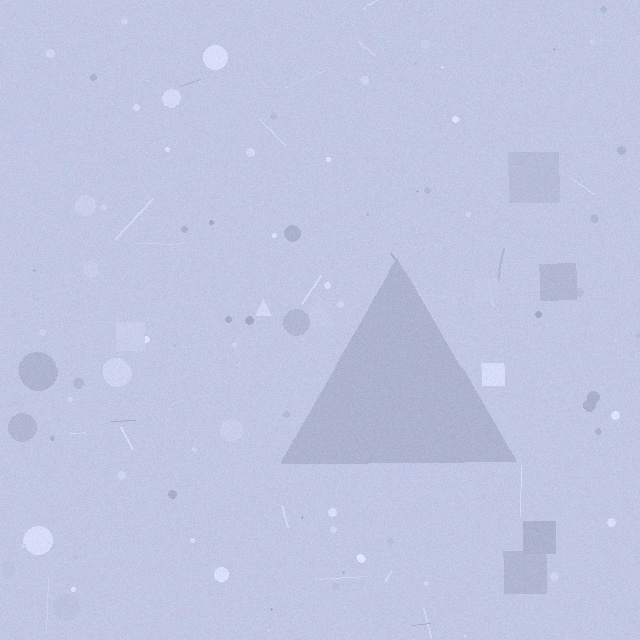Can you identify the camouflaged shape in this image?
The camouflaged shape is a triangle.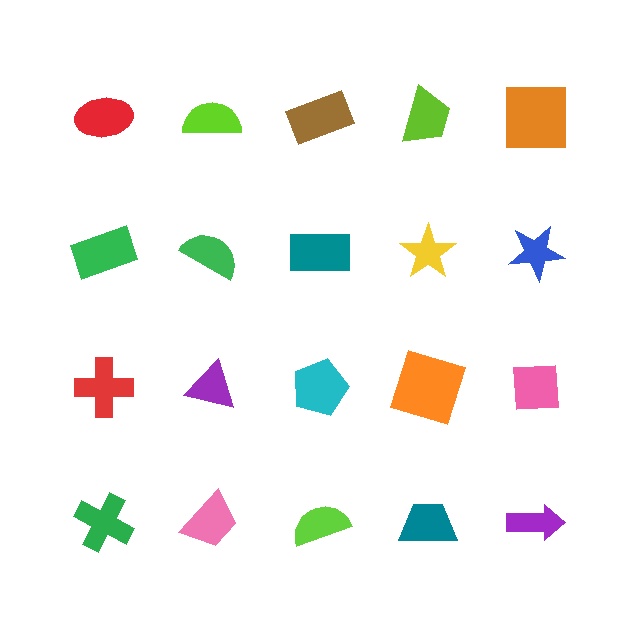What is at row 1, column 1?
A red ellipse.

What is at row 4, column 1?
A green cross.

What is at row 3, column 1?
A red cross.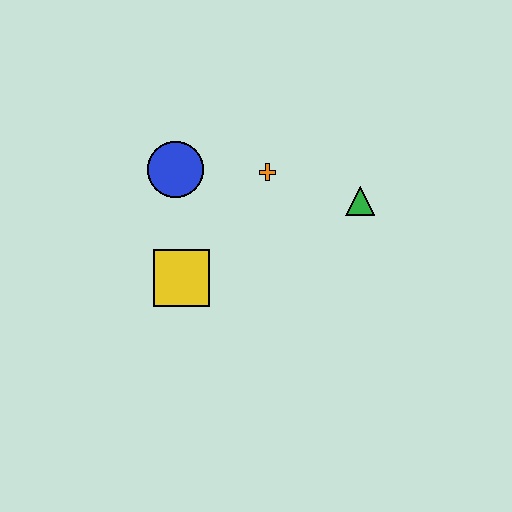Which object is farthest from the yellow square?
The green triangle is farthest from the yellow square.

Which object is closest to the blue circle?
The orange cross is closest to the blue circle.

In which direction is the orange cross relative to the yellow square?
The orange cross is above the yellow square.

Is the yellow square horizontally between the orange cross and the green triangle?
No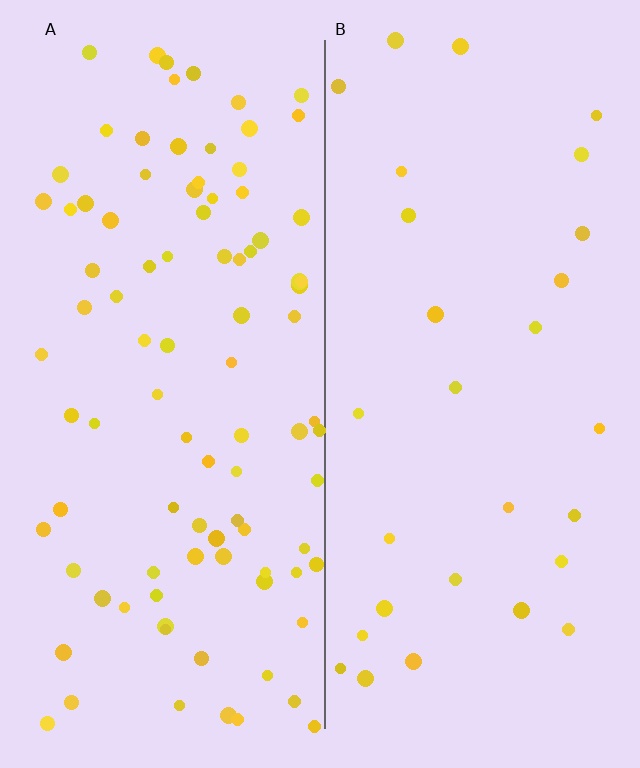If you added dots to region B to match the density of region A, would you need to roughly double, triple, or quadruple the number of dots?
Approximately triple.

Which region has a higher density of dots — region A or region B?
A (the left).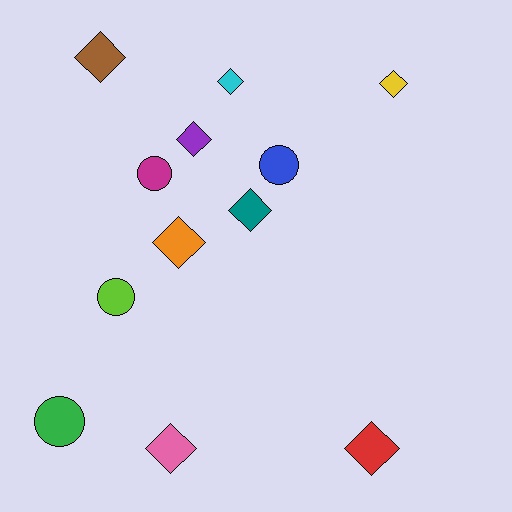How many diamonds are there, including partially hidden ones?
There are 8 diamonds.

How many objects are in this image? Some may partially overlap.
There are 12 objects.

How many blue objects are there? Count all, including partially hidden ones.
There is 1 blue object.